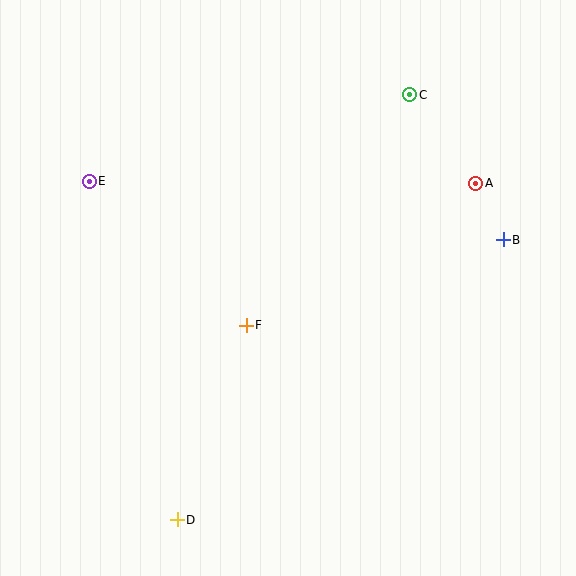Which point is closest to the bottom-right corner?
Point B is closest to the bottom-right corner.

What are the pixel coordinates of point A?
Point A is at (476, 183).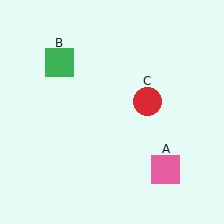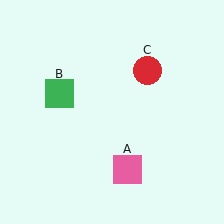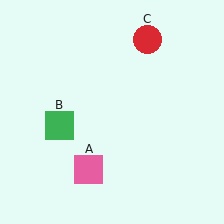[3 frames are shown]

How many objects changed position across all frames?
3 objects changed position: pink square (object A), green square (object B), red circle (object C).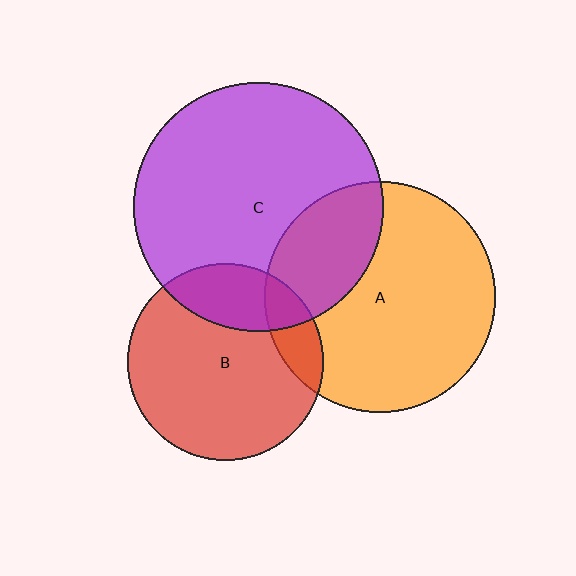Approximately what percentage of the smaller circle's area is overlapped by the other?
Approximately 25%.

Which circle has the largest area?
Circle C (purple).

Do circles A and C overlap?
Yes.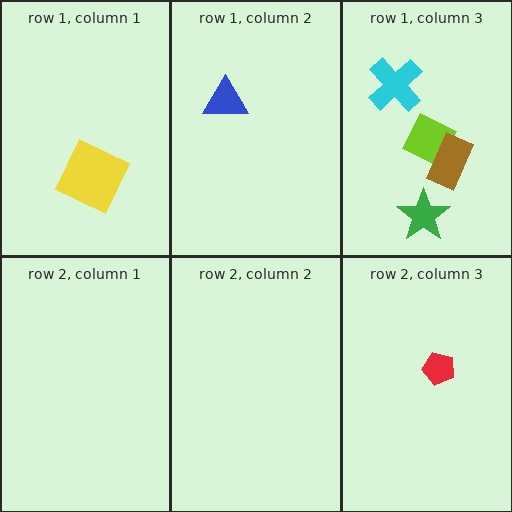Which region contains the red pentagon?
The row 2, column 3 region.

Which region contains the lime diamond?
The row 1, column 3 region.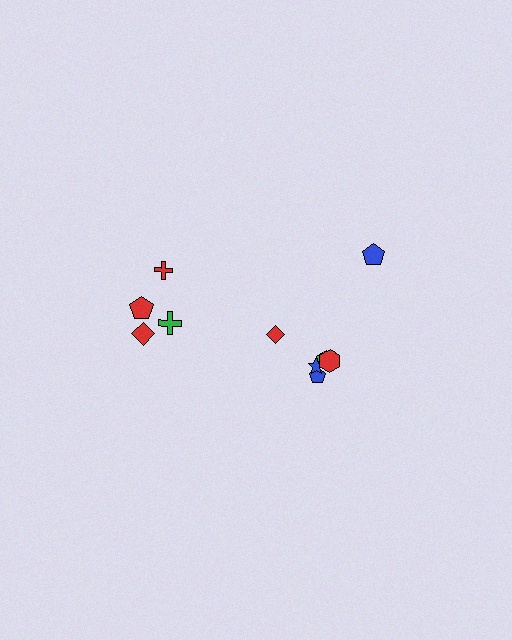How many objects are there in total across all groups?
There are 10 objects.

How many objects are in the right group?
There are 6 objects.